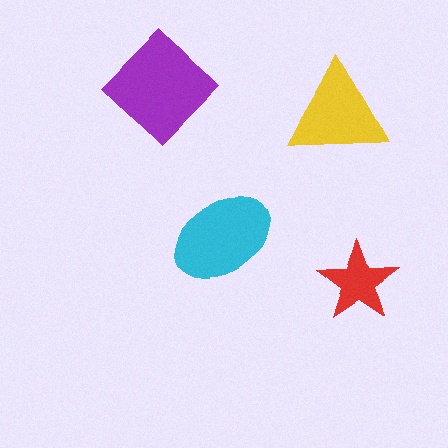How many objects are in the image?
There are 4 objects in the image.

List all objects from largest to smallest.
The purple diamond, the cyan ellipse, the yellow triangle, the red star.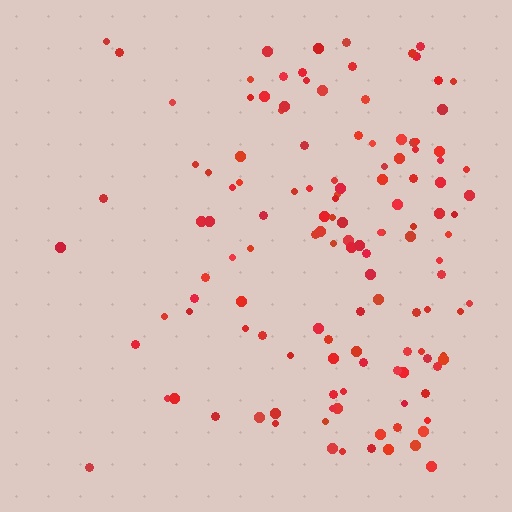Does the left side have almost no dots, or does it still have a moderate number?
Still a moderate number, just noticeably fewer than the right.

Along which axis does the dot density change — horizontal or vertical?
Horizontal.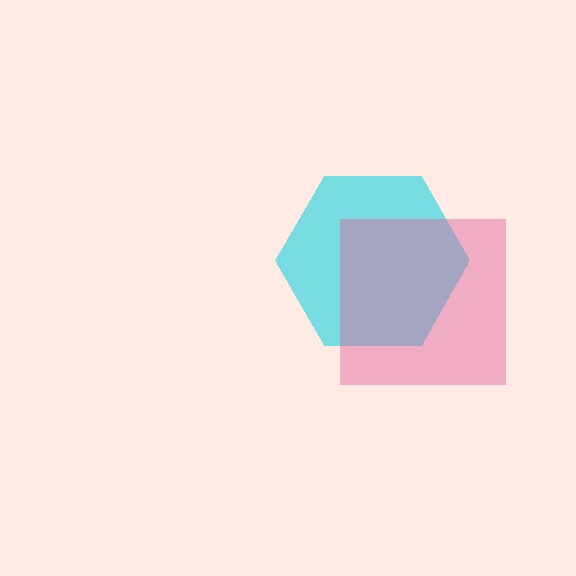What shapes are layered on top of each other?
The layered shapes are: a cyan hexagon, a pink square.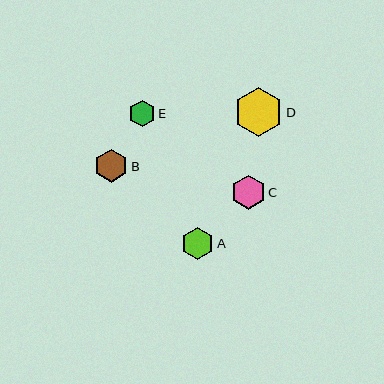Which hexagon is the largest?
Hexagon D is the largest with a size of approximately 49 pixels.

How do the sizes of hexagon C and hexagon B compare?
Hexagon C and hexagon B are approximately the same size.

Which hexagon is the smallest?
Hexagon E is the smallest with a size of approximately 26 pixels.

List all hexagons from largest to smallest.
From largest to smallest: D, C, B, A, E.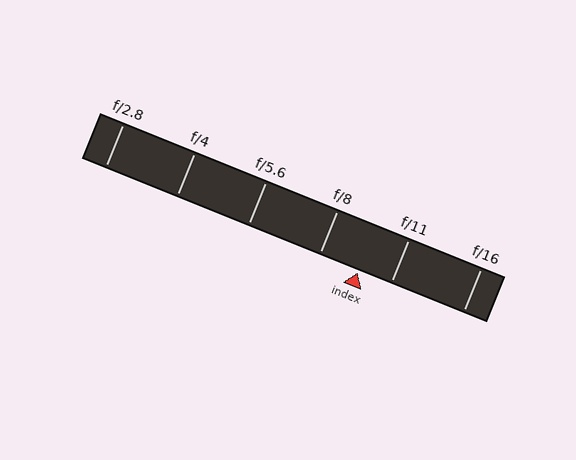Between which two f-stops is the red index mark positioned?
The index mark is between f/8 and f/11.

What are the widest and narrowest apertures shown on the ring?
The widest aperture shown is f/2.8 and the narrowest is f/16.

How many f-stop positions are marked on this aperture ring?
There are 6 f-stop positions marked.